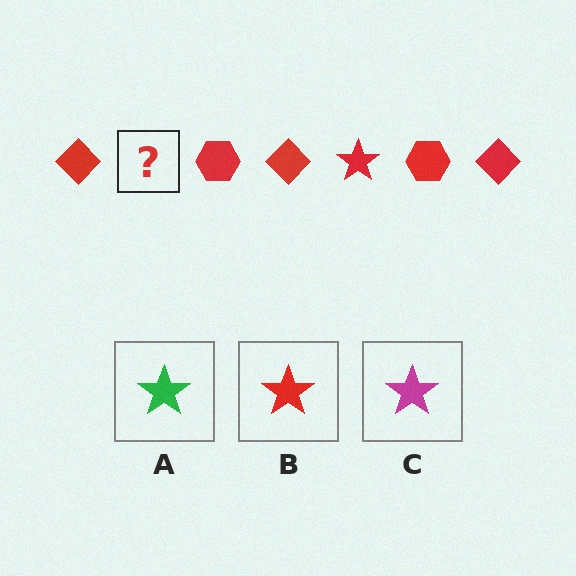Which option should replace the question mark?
Option B.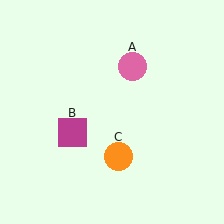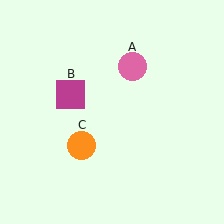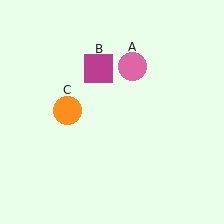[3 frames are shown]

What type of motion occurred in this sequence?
The magenta square (object B), orange circle (object C) rotated clockwise around the center of the scene.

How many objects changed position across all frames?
2 objects changed position: magenta square (object B), orange circle (object C).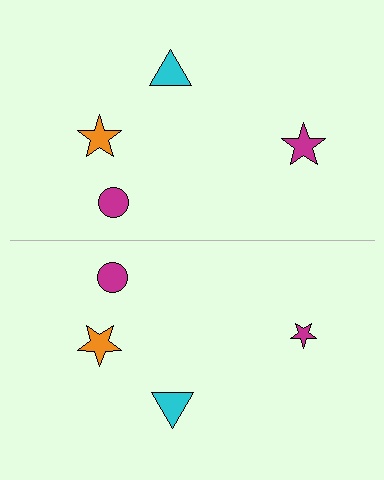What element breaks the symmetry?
The magenta star on the bottom side has a different size than its mirror counterpart.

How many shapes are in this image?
There are 8 shapes in this image.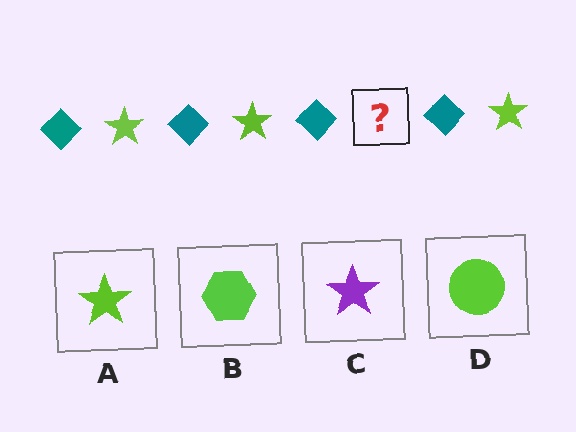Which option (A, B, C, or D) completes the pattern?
A.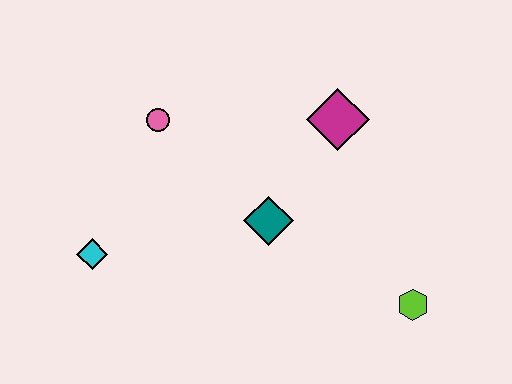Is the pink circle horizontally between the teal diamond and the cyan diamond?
Yes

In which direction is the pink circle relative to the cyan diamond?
The pink circle is above the cyan diamond.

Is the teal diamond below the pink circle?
Yes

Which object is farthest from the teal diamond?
The cyan diamond is farthest from the teal diamond.